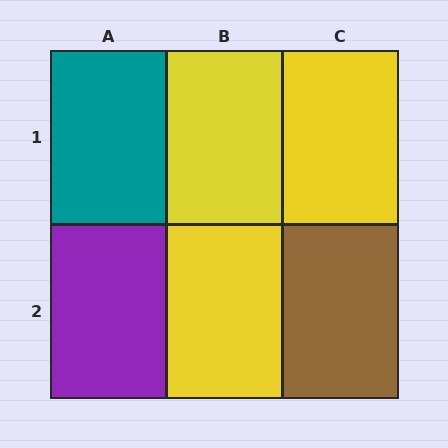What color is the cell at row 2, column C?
Brown.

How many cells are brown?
1 cell is brown.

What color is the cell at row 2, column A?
Purple.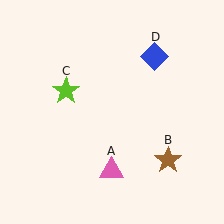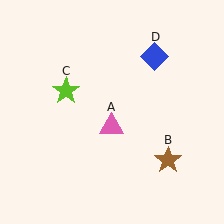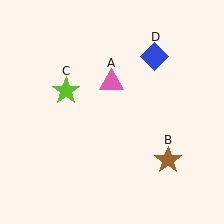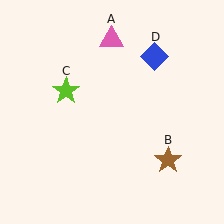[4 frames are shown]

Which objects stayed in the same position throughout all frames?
Brown star (object B) and lime star (object C) and blue diamond (object D) remained stationary.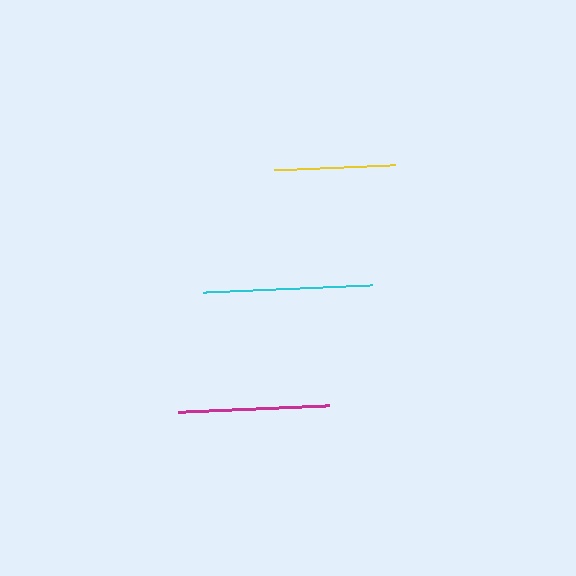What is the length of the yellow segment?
The yellow segment is approximately 121 pixels long.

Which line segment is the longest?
The cyan line is the longest at approximately 170 pixels.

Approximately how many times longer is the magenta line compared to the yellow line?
The magenta line is approximately 1.2 times the length of the yellow line.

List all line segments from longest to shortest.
From longest to shortest: cyan, magenta, yellow.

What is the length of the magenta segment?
The magenta segment is approximately 151 pixels long.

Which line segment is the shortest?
The yellow line is the shortest at approximately 121 pixels.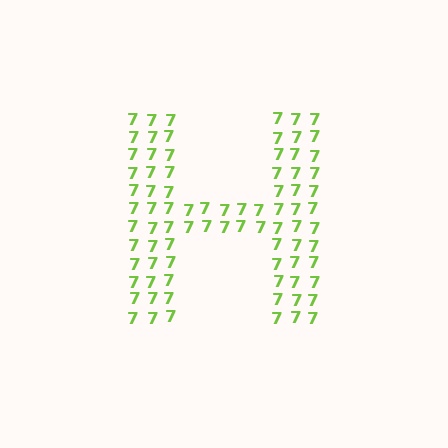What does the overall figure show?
The overall figure shows the letter H.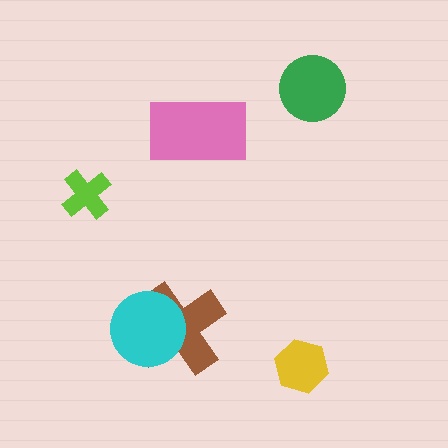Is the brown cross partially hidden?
Yes, it is partially covered by another shape.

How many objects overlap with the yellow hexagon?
0 objects overlap with the yellow hexagon.